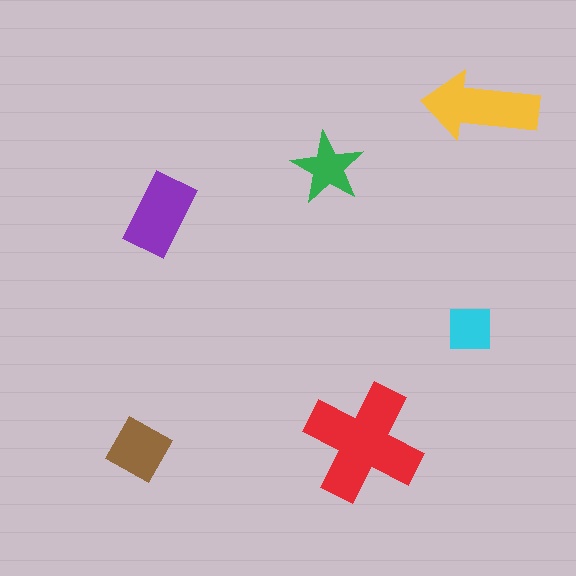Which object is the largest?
The red cross.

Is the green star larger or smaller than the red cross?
Smaller.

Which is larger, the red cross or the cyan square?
The red cross.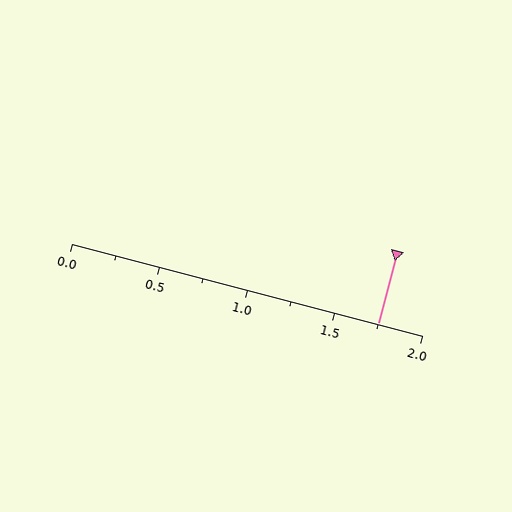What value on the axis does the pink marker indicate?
The marker indicates approximately 1.75.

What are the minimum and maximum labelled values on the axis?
The axis runs from 0.0 to 2.0.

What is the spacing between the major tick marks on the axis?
The major ticks are spaced 0.5 apart.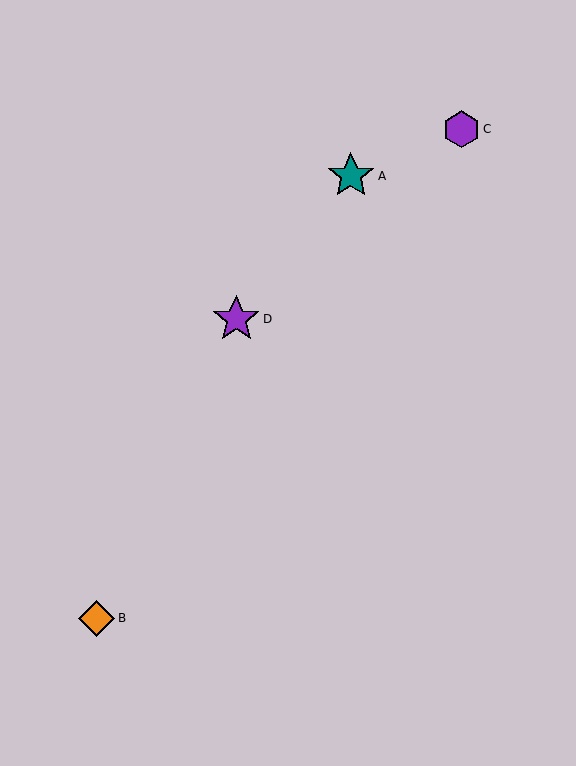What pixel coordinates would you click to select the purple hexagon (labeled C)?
Click at (461, 129) to select the purple hexagon C.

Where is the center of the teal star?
The center of the teal star is at (351, 176).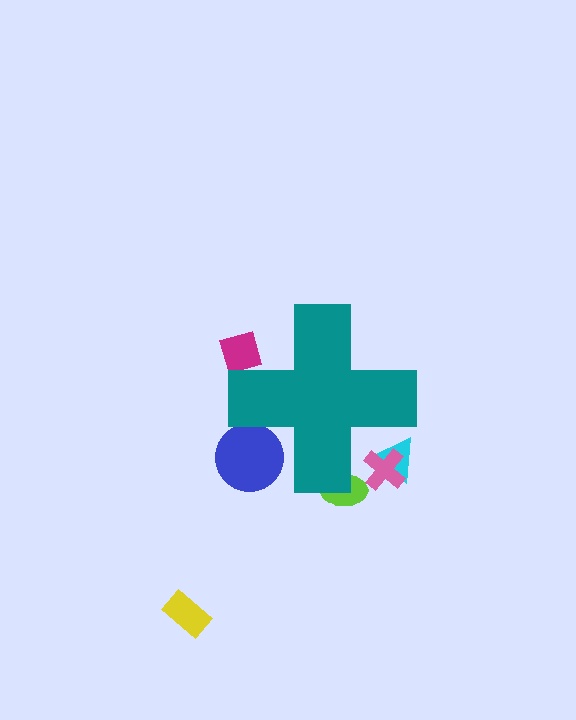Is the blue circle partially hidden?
Yes, the blue circle is partially hidden behind the teal cross.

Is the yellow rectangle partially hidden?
No, the yellow rectangle is fully visible.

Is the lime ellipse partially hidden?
Yes, the lime ellipse is partially hidden behind the teal cross.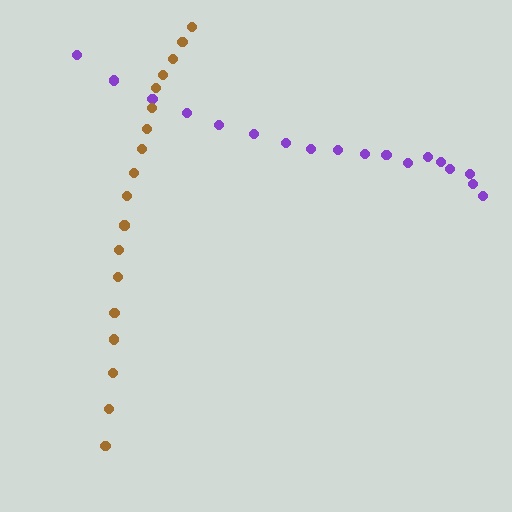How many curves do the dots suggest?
There are 2 distinct paths.